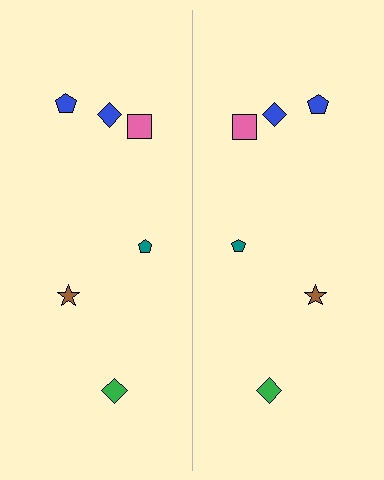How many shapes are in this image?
There are 12 shapes in this image.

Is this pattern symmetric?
Yes, this pattern has bilateral (reflection) symmetry.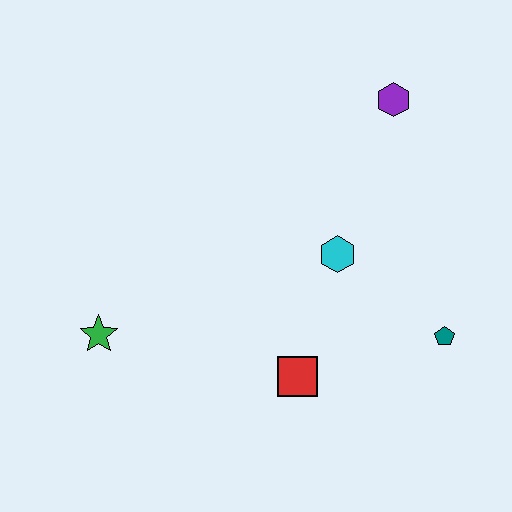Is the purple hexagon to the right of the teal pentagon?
No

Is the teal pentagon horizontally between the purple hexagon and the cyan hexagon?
No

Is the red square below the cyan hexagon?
Yes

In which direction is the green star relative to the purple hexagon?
The green star is to the left of the purple hexagon.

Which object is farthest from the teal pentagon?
The green star is farthest from the teal pentagon.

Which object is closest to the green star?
The red square is closest to the green star.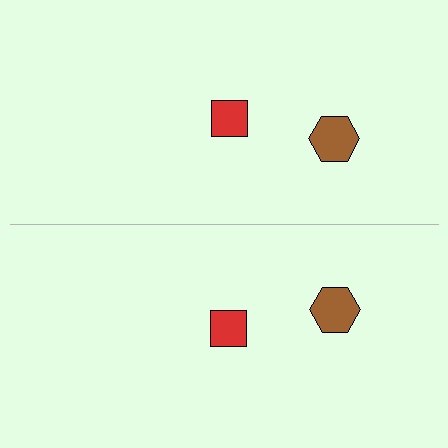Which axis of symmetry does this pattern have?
The pattern has a horizontal axis of symmetry running through the center of the image.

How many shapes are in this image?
There are 4 shapes in this image.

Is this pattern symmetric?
Yes, this pattern has bilateral (reflection) symmetry.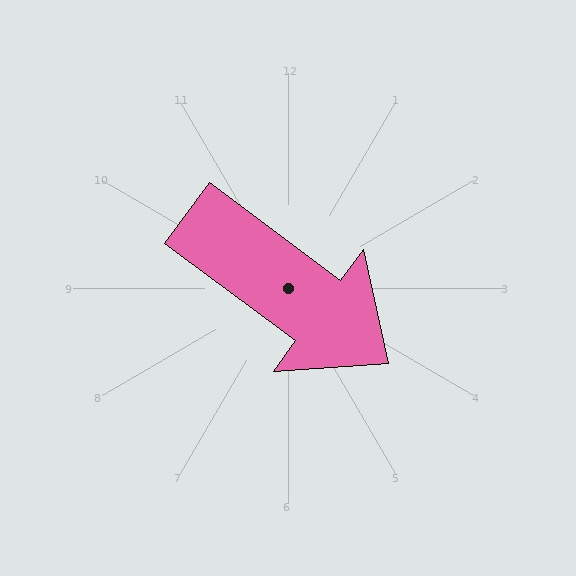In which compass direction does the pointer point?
Southeast.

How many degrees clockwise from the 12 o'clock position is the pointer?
Approximately 127 degrees.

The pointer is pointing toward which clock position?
Roughly 4 o'clock.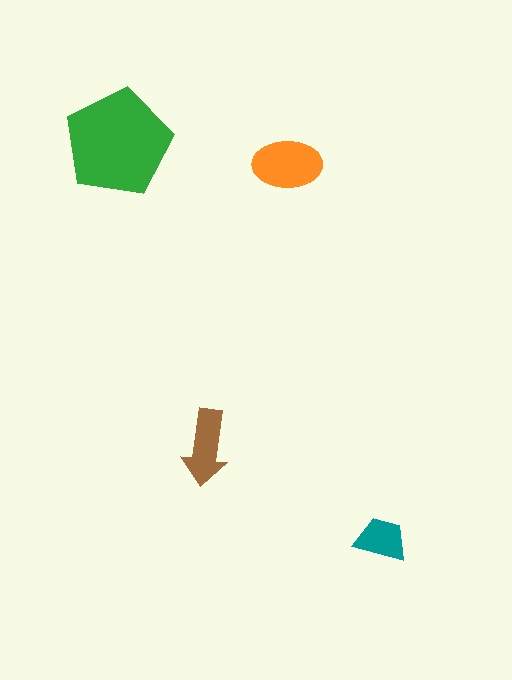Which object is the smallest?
The teal trapezoid.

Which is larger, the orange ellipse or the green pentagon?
The green pentagon.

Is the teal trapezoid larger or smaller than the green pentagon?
Smaller.